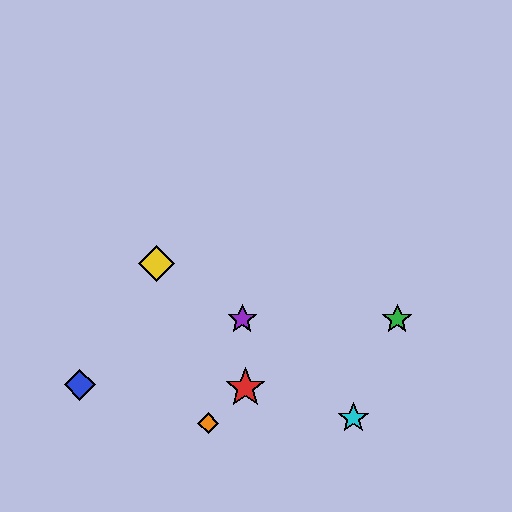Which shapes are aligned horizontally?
The green star, the purple star are aligned horizontally.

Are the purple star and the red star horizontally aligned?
No, the purple star is at y≈319 and the red star is at y≈388.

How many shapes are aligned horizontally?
2 shapes (the green star, the purple star) are aligned horizontally.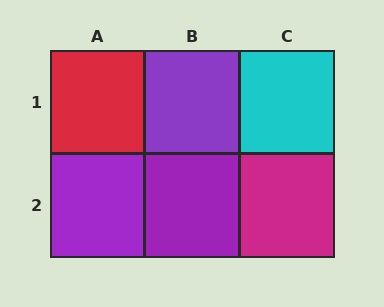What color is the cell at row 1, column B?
Purple.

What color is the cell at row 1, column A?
Red.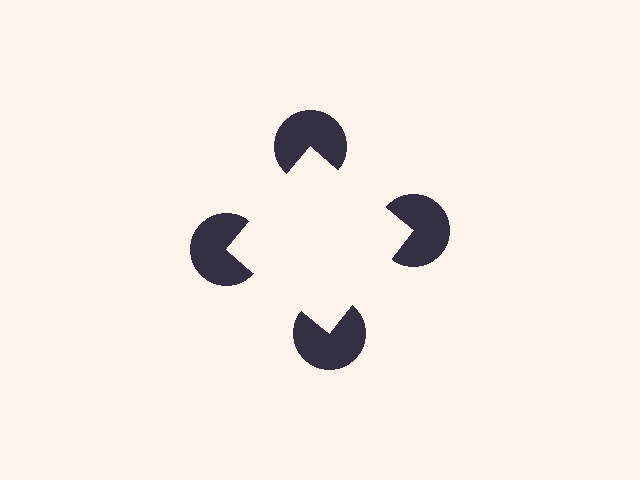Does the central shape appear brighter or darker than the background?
It typically appears slightly brighter than the background, even though no actual brightness change is drawn.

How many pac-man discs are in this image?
There are 4 — one at each vertex of the illusory square.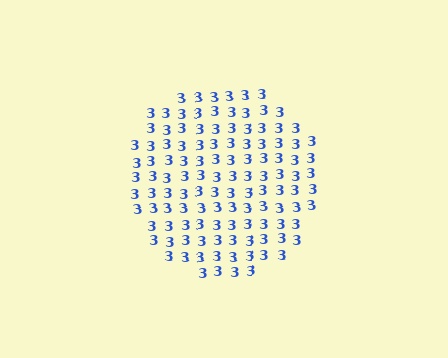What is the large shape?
The large shape is a circle.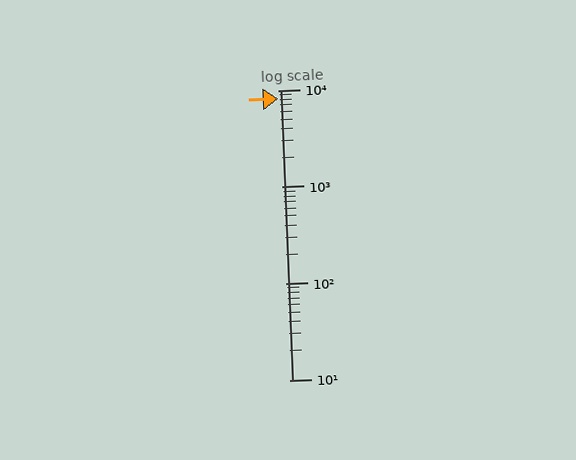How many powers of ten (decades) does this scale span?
The scale spans 3 decades, from 10 to 10000.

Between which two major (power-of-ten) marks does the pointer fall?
The pointer is between 1000 and 10000.